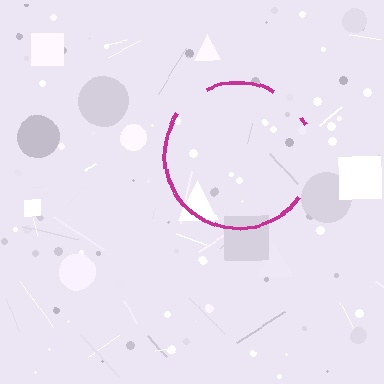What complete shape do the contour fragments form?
The contour fragments form a circle.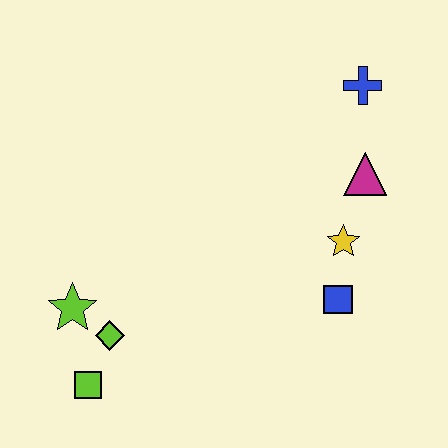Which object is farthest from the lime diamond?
The blue cross is farthest from the lime diamond.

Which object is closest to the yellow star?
The blue square is closest to the yellow star.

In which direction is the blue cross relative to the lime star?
The blue cross is to the right of the lime star.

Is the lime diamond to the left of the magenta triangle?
Yes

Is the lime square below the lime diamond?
Yes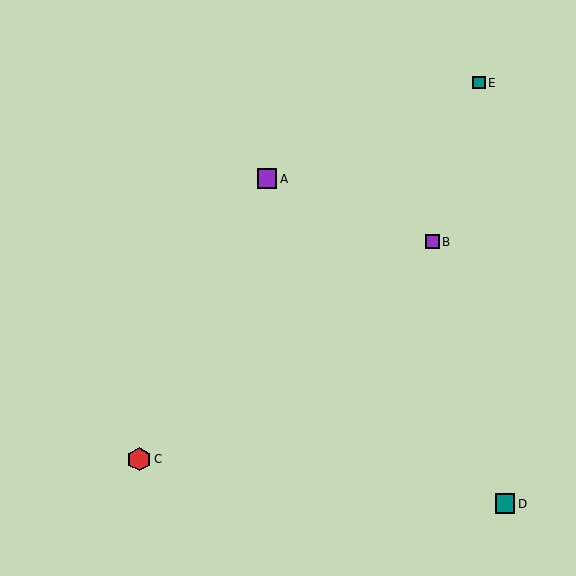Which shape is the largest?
The red hexagon (labeled C) is the largest.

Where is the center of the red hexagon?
The center of the red hexagon is at (139, 459).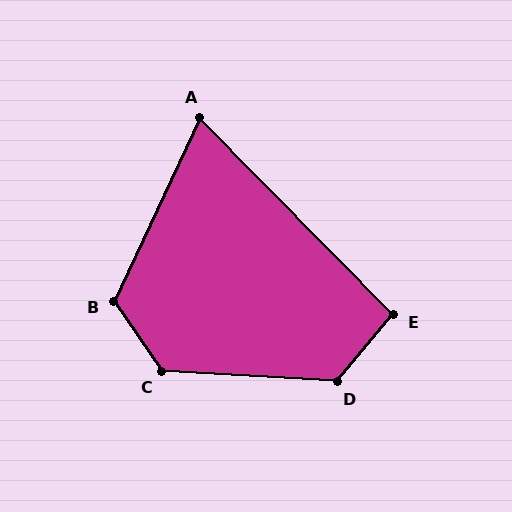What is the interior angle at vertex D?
Approximately 127 degrees (obtuse).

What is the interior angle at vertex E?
Approximately 95 degrees (obtuse).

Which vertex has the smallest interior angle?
A, at approximately 70 degrees.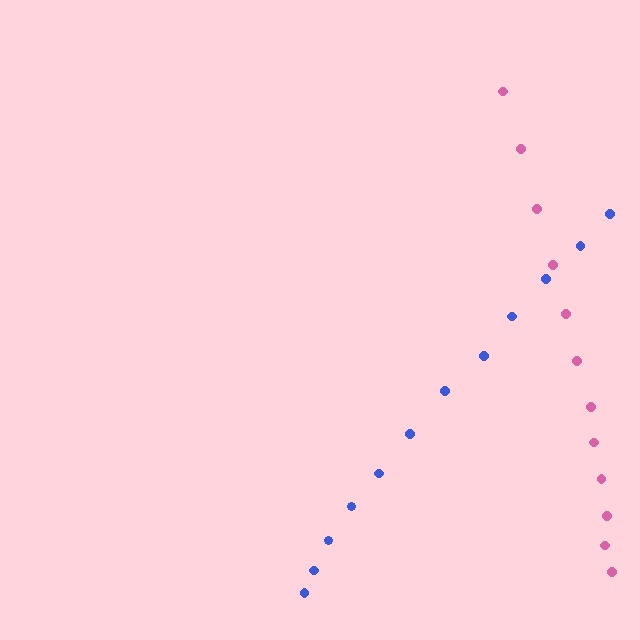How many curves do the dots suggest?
There are 2 distinct paths.